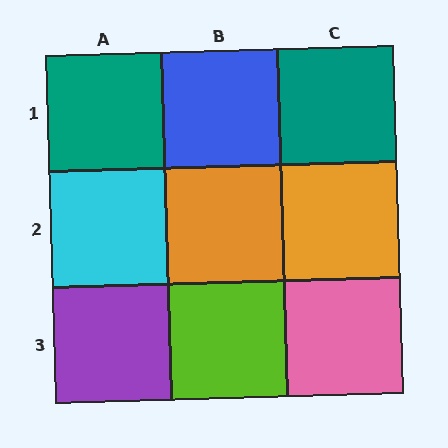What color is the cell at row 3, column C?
Pink.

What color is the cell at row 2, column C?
Orange.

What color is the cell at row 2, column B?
Orange.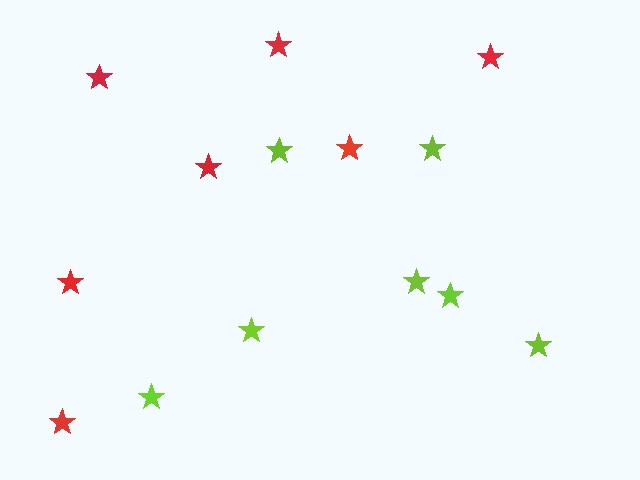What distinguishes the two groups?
There are 2 groups: one group of red stars (7) and one group of lime stars (7).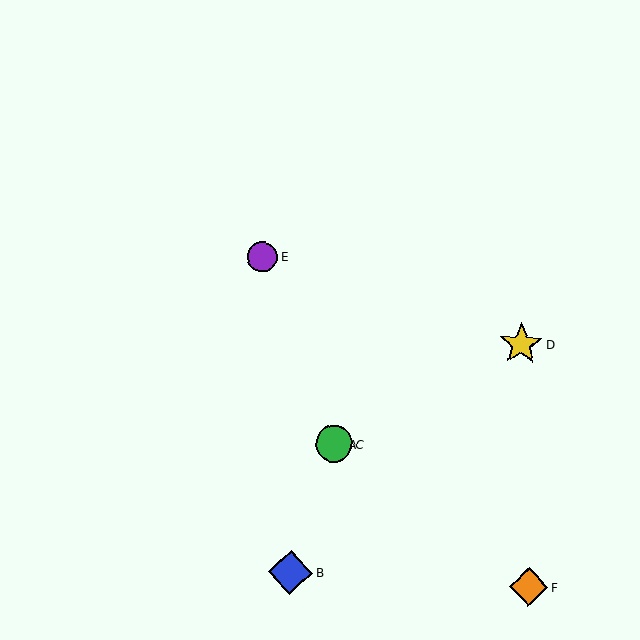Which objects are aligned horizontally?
Objects A, C are aligned horizontally.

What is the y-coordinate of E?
Object E is at y≈257.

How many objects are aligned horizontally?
2 objects (A, C) are aligned horizontally.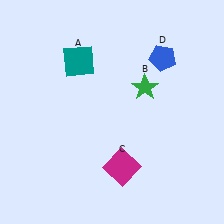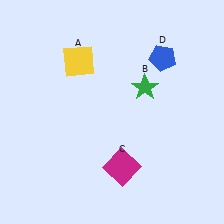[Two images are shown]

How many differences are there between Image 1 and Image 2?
There is 1 difference between the two images.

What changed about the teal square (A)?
In Image 1, A is teal. In Image 2, it changed to yellow.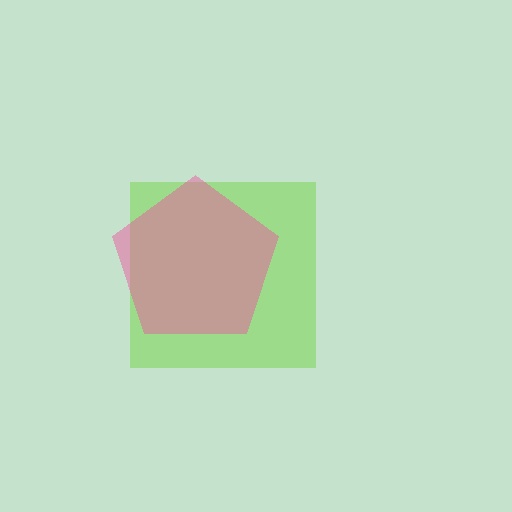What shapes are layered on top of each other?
The layered shapes are: a lime square, a pink pentagon.